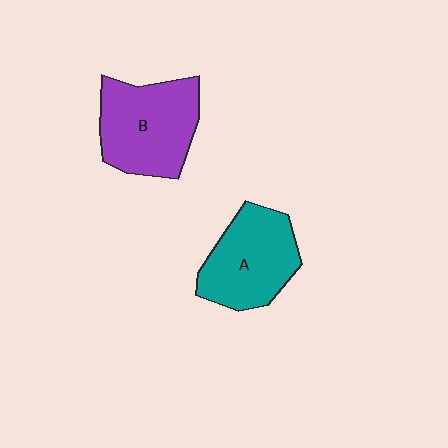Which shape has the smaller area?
Shape A (teal).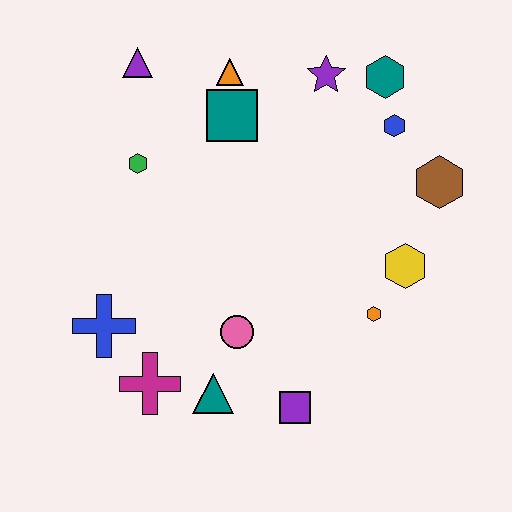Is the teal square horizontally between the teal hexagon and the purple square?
No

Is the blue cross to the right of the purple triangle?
No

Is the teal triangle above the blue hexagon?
No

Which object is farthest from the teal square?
The purple square is farthest from the teal square.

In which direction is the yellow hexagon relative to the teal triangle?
The yellow hexagon is to the right of the teal triangle.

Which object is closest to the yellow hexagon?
The orange hexagon is closest to the yellow hexagon.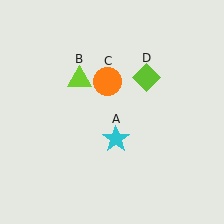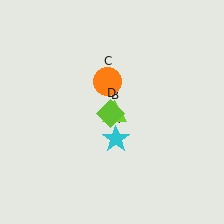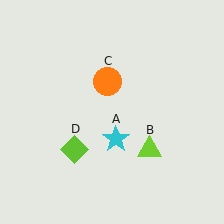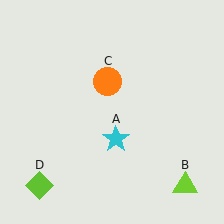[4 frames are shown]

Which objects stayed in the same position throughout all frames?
Cyan star (object A) and orange circle (object C) remained stationary.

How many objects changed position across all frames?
2 objects changed position: lime triangle (object B), lime diamond (object D).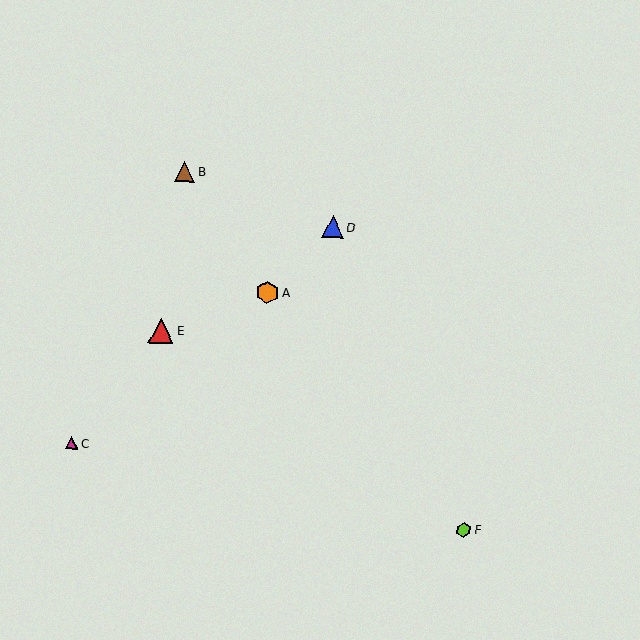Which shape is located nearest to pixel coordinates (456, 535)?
The lime hexagon (labeled F) at (464, 530) is nearest to that location.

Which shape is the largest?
The red triangle (labeled E) is the largest.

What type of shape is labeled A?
Shape A is an orange hexagon.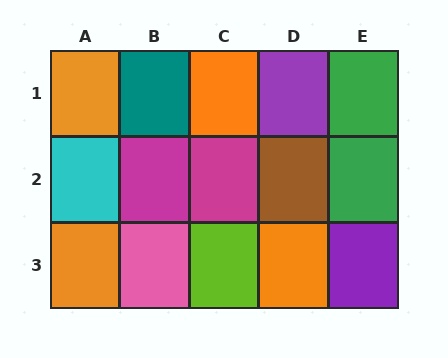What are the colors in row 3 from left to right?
Orange, pink, lime, orange, purple.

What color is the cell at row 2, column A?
Cyan.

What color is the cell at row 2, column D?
Brown.